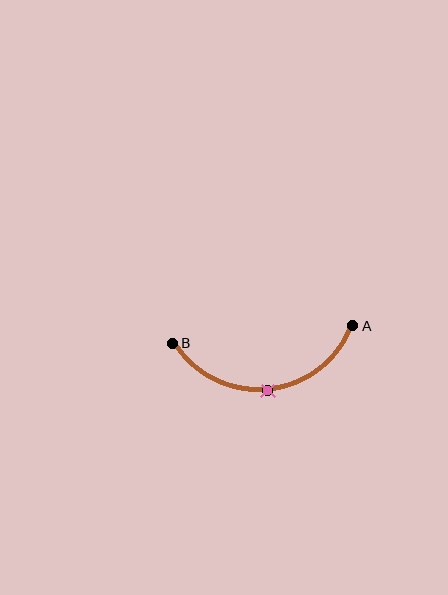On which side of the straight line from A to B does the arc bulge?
The arc bulges below the straight line connecting A and B.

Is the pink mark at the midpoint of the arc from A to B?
Yes. The pink mark lies on the arc at equal arc-length from both A and B — it is the arc midpoint.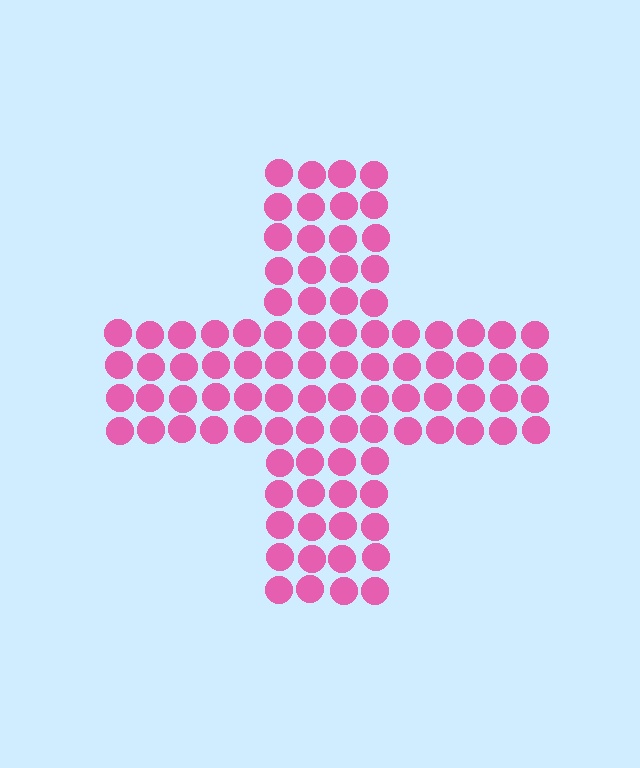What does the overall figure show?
The overall figure shows a cross.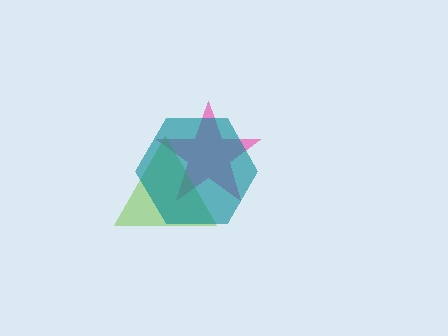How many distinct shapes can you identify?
There are 3 distinct shapes: a pink star, a lime triangle, a teal hexagon.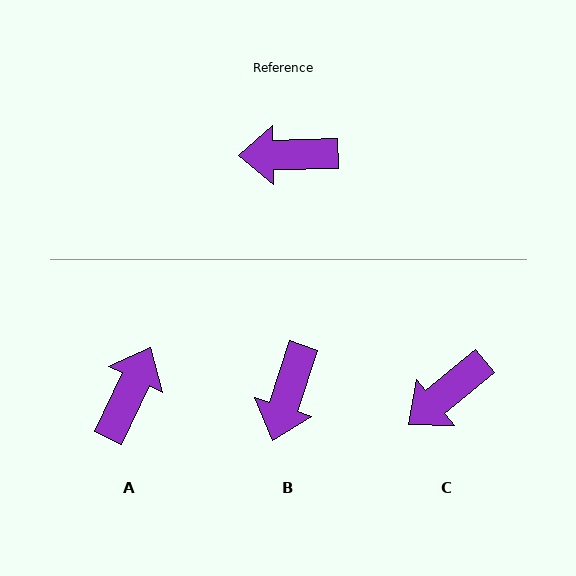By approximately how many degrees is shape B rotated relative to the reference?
Approximately 71 degrees counter-clockwise.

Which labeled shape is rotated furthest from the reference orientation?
A, about 116 degrees away.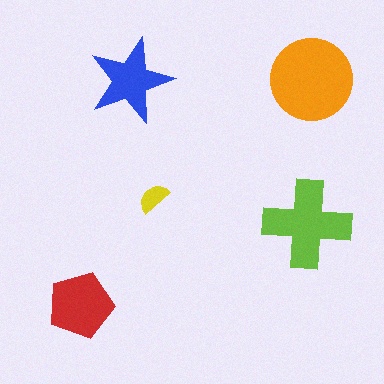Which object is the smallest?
The yellow semicircle.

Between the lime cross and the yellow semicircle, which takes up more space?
The lime cross.